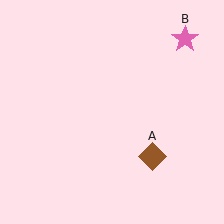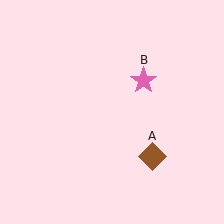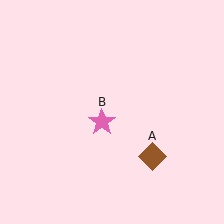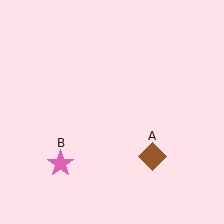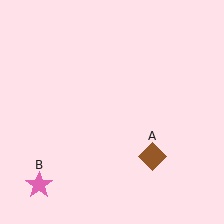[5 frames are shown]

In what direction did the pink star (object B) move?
The pink star (object B) moved down and to the left.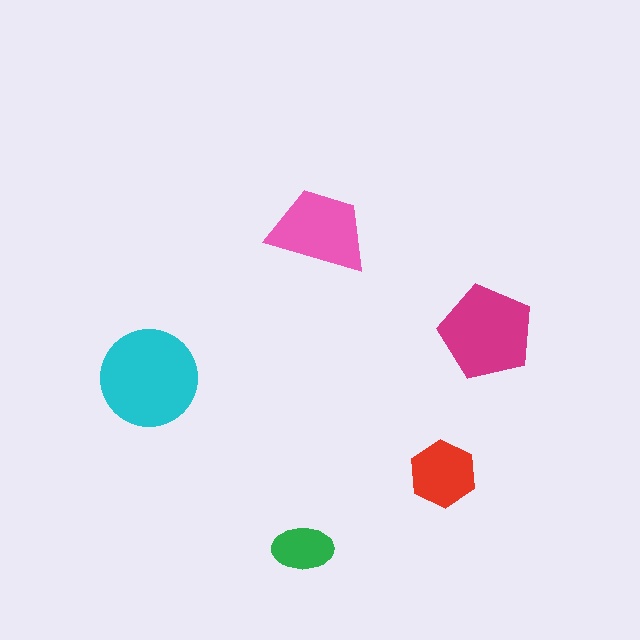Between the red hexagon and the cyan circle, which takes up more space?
The cyan circle.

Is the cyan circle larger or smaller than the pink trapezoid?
Larger.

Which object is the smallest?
The green ellipse.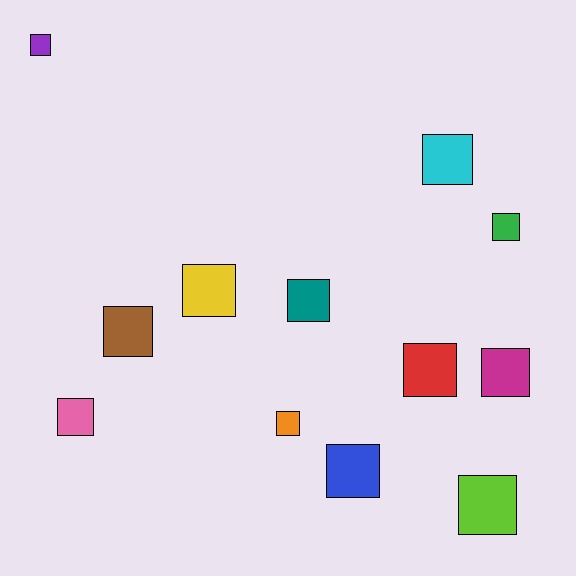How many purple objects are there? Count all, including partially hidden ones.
There is 1 purple object.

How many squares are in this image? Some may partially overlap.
There are 12 squares.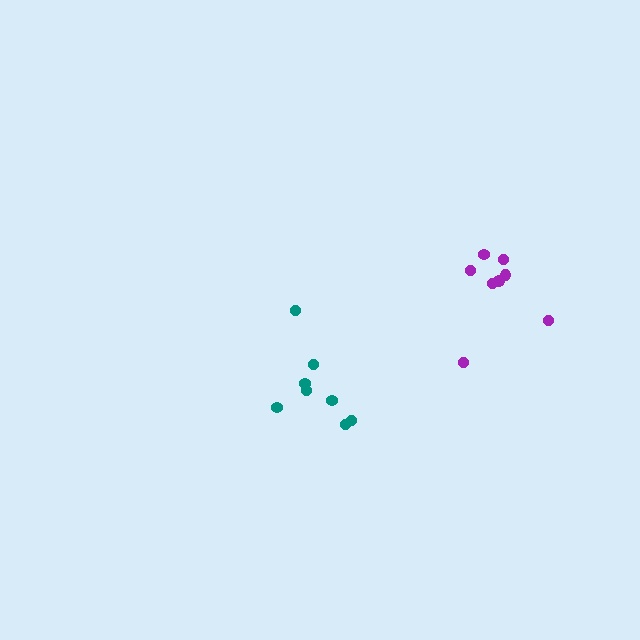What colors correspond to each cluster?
The clusters are colored: teal, purple.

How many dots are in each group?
Group 1: 8 dots, Group 2: 8 dots (16 total).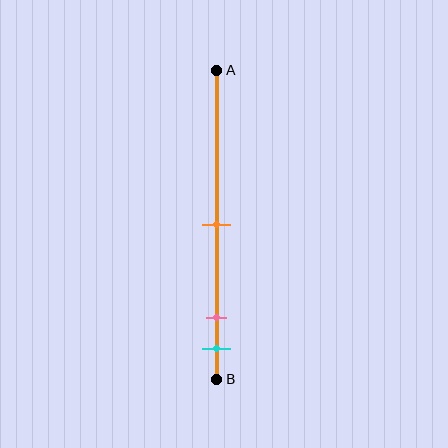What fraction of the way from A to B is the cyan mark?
The cyan mark is approximately 90% (0.9) of the way from A to B.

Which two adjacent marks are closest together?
The pink and cyan marks are the closest adjacent pair.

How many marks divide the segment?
There are 3 marks dividing the segment.